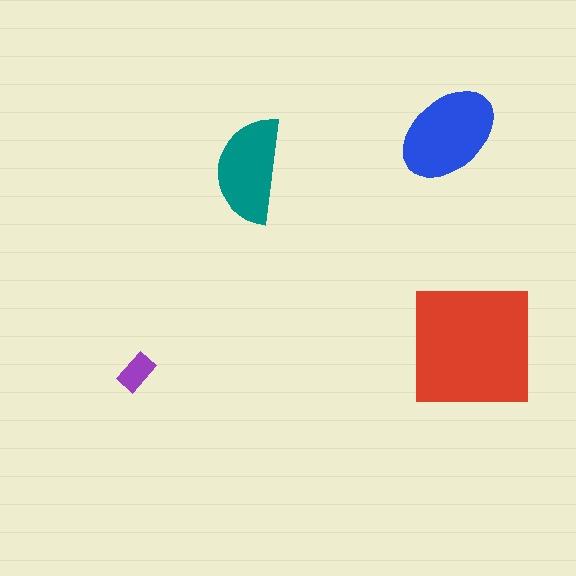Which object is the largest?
The red square.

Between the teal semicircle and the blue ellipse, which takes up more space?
The blue ellipse.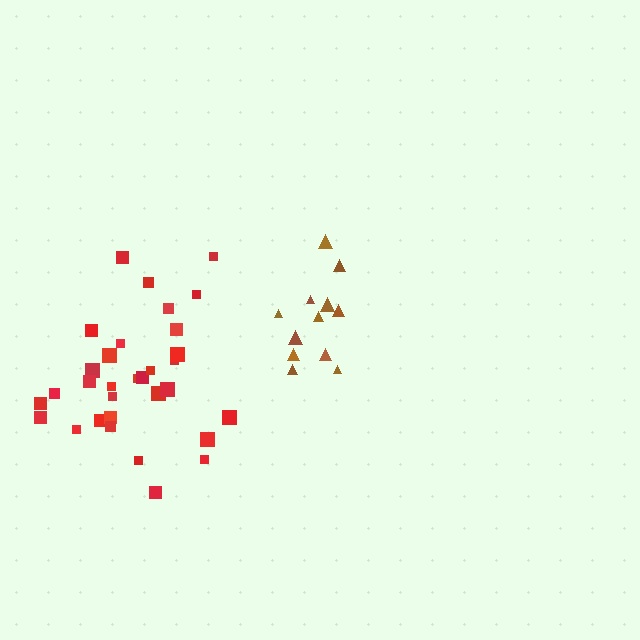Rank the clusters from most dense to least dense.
red, brown.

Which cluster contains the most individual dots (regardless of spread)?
Red (32).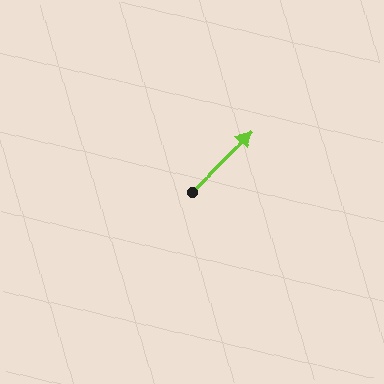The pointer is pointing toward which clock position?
Roughly 2 o'clock.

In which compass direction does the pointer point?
Northeast.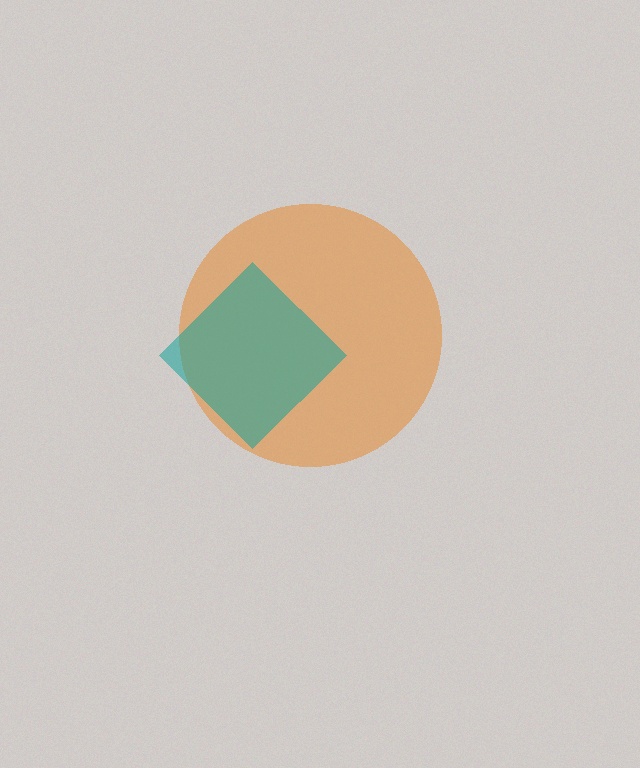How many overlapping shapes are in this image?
There are 2 overlapping shapes in the image.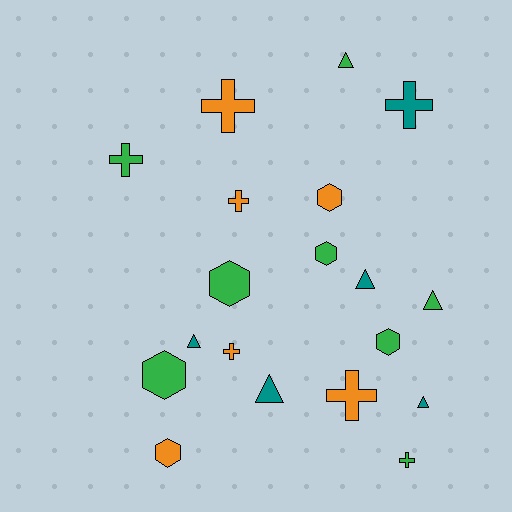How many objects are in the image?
There are 19 objects.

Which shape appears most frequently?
Cross, with 7 objects.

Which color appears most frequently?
Green, with 8 objects.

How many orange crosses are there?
There are 4 orange crosses.